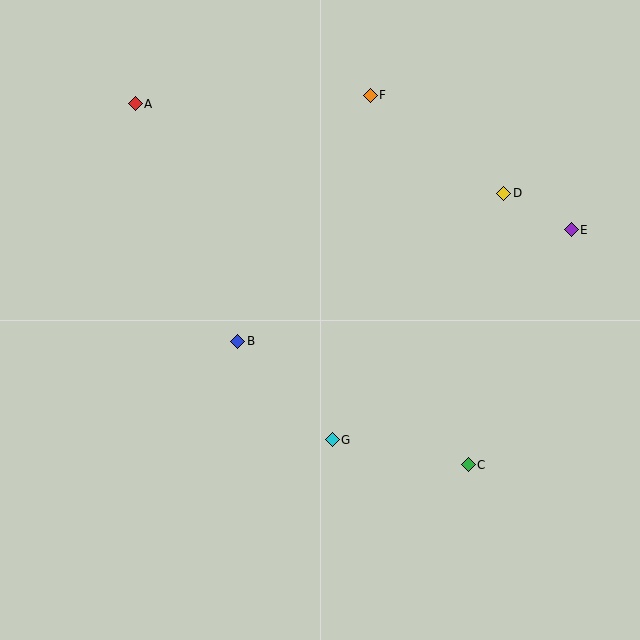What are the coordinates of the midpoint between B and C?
The midpoint between B and C is at (353, 403).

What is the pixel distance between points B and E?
The distance between B and E is 352 pixels.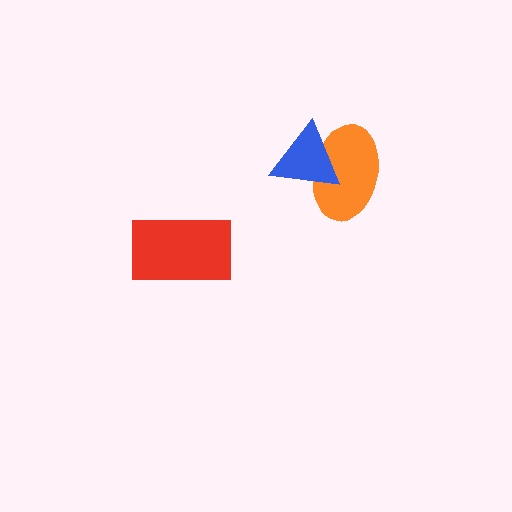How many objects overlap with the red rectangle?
0 objects overlap with the red rectangle.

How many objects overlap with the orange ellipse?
1 object overlaps with the orange ellipse.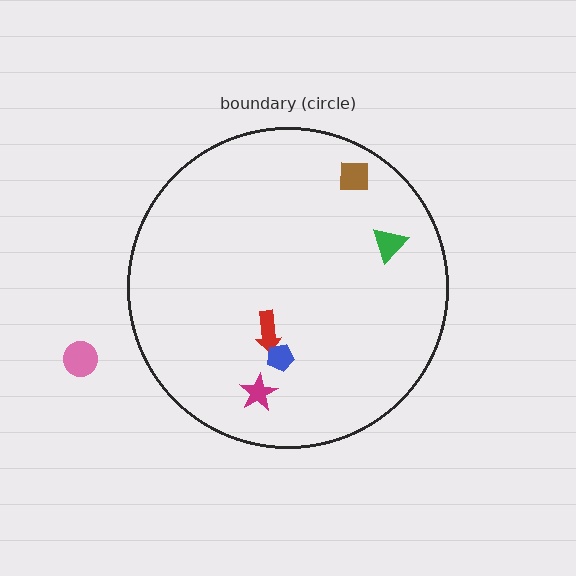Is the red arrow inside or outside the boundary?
Inside.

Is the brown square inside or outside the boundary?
Inside.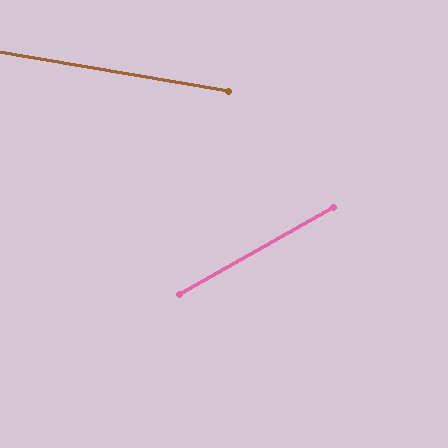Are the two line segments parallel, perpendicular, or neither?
Neither parallel nor perpendicular — they differ by about 39°.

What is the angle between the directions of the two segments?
Approximately 39 degrees.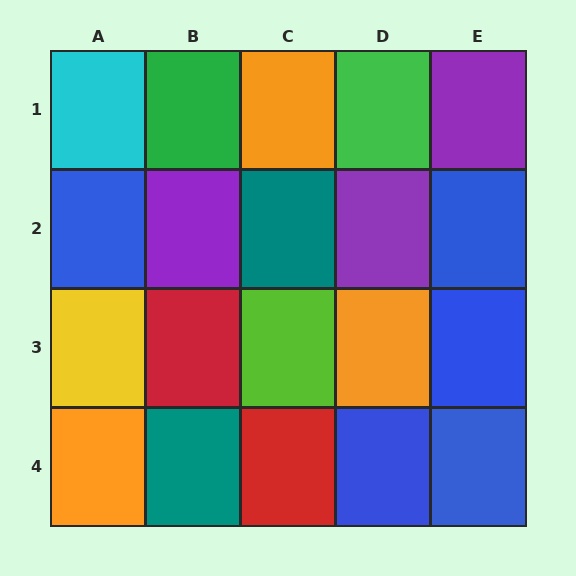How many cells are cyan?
1 cell is cyan.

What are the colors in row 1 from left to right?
Cyan, green, orange, green, purple.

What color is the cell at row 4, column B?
Teal.